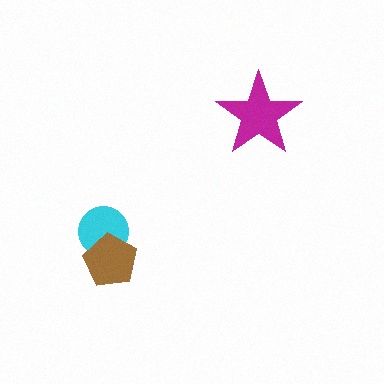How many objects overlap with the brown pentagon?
1 object overlaps with the brown pentagon.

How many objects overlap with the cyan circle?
1 object overlaps with the cyan circle.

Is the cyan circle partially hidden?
Yes, it is partially covered by another shape.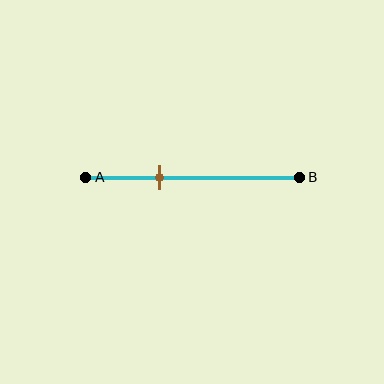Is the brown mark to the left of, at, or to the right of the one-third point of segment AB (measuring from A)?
The brown mark is approximately at the one-third point of segment AB.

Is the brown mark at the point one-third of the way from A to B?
Yes, the mark is approximately at the one-third point.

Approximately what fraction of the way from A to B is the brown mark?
The brown mark is approximately 35% of the way from A to B.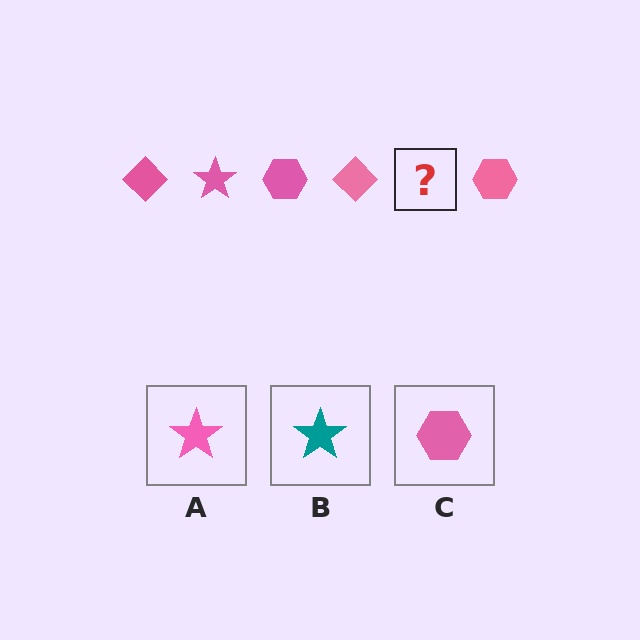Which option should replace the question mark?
Option A.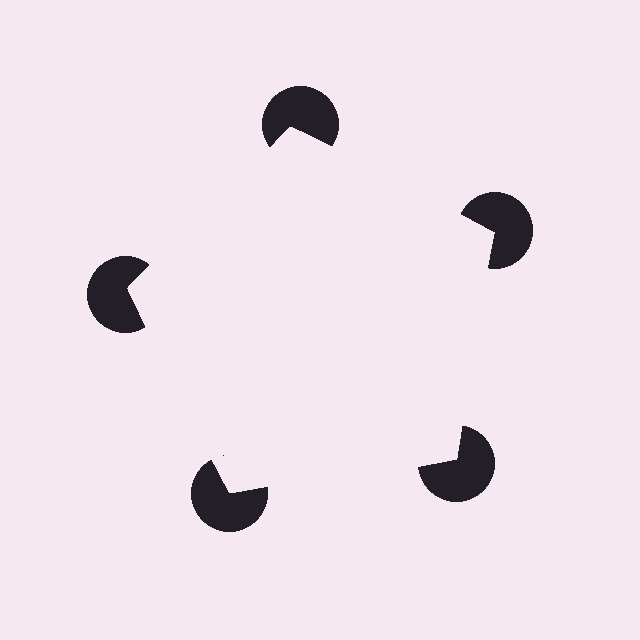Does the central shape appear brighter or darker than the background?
It typically appears slightly brighter than the background, even though no actual brightness change is drawn.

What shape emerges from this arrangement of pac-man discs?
An illusory pentagon — its edges are inferred from the aligned wedge cuts in the pac-man discs, not physically drawn.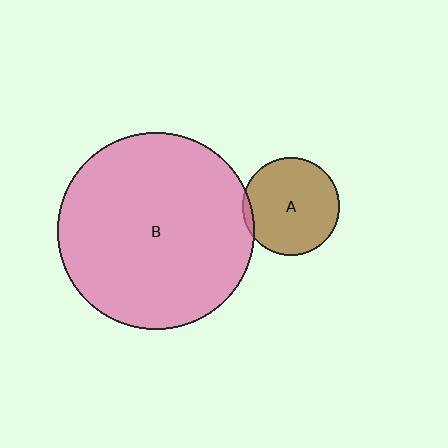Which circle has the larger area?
Circle B (pink).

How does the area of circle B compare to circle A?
Approximately 4.0 times.